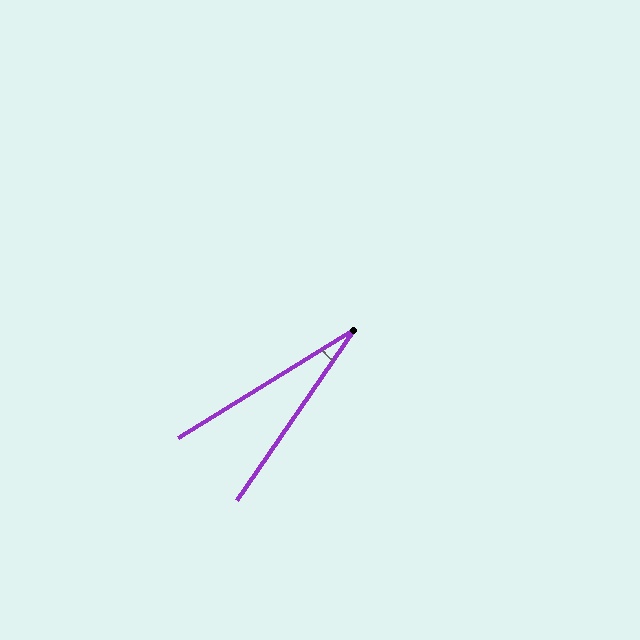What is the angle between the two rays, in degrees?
Approximately 24 degrees.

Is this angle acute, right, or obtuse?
It is acute.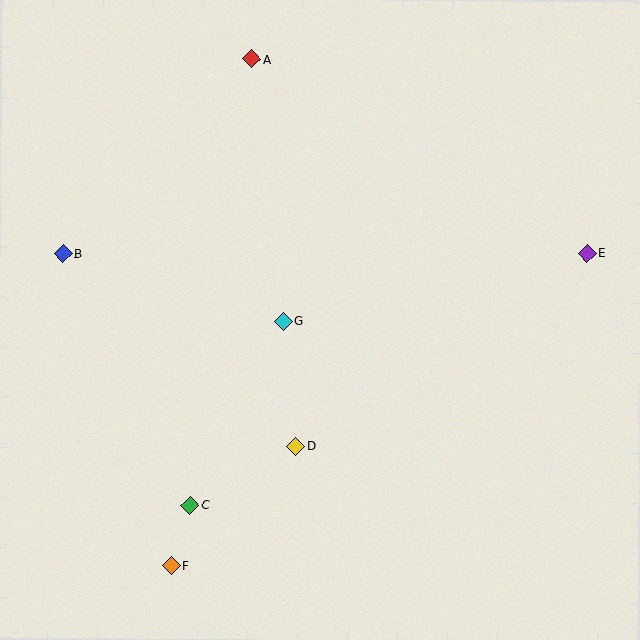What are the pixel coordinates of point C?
Point C is at (190, 505).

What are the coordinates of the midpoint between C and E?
The midpoint between C and E is at (389, 379).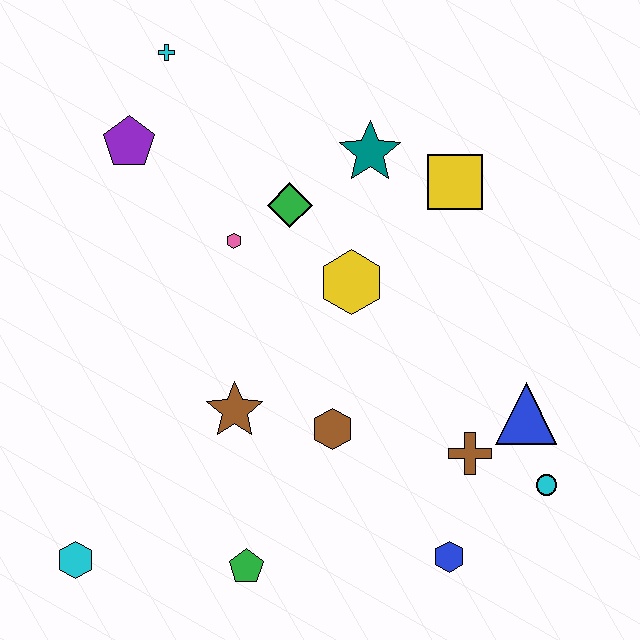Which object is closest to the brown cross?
The blue triangle is closest to the brown cross.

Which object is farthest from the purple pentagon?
The cyan circle is farthest from the purple pentagon.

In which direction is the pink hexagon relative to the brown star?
The pink hexagon is above the brown star.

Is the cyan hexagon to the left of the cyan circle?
Yes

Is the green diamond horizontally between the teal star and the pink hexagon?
Yes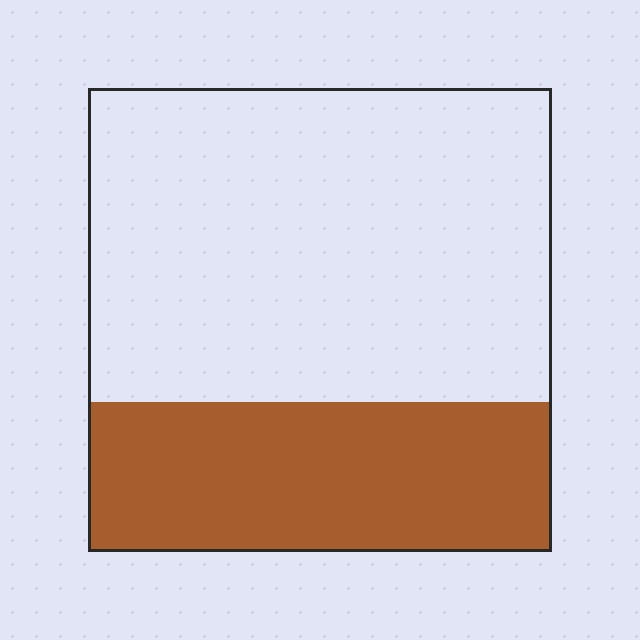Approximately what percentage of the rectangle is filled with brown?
Approximately 30%.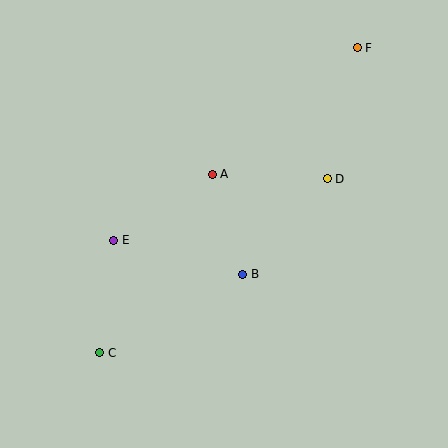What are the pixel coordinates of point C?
Point C is at (100, 353).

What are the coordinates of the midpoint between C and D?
The midpoint between C and D is at (213, 266).